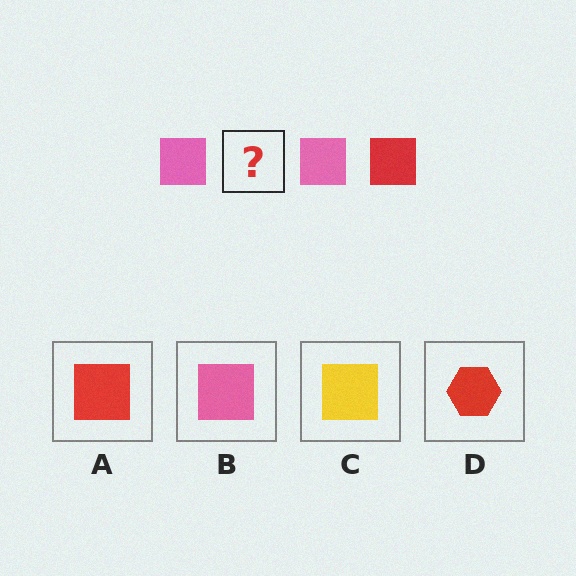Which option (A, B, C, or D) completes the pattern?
A.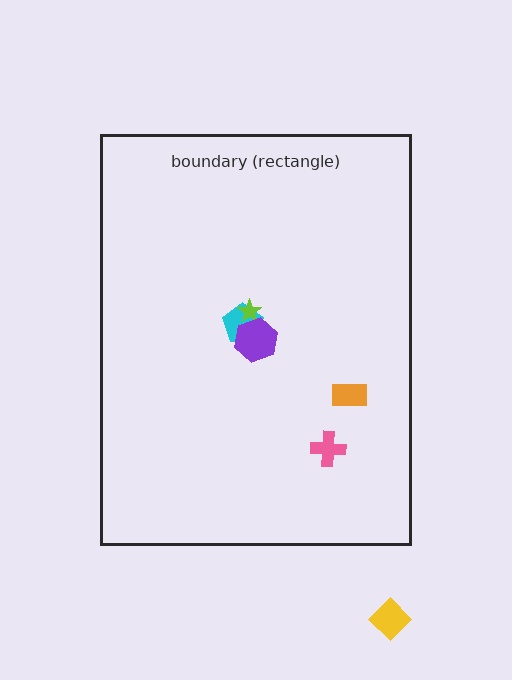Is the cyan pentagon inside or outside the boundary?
Inside.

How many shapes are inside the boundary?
5 inside, 1 outside.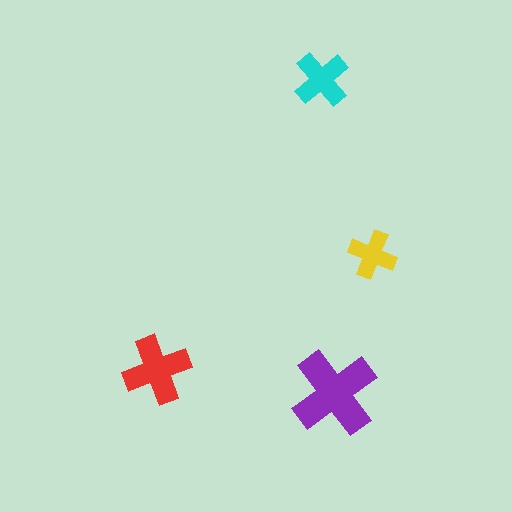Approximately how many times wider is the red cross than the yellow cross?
About 1.5 times wider.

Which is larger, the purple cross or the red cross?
The purple one.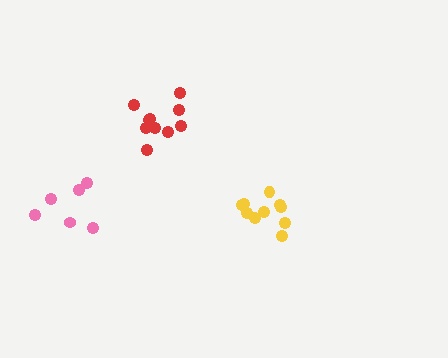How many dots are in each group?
Group 1: 6 dots, Group 2: 10 dots, Group 3: 10 dots (26 total).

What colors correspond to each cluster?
The clusters are colored: pink, yellow, red.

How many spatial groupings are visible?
There are 3 spatial groupings.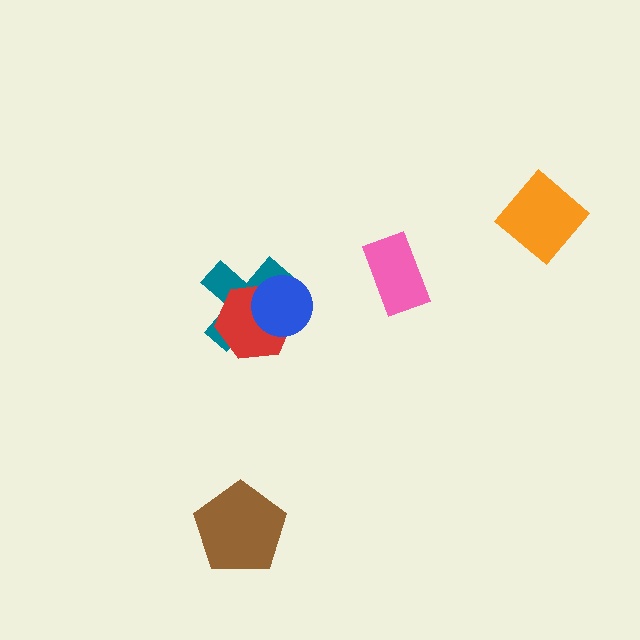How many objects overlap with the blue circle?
2 objects overlap with the blue circle.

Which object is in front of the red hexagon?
The blue circle is in front of the red hexagon.